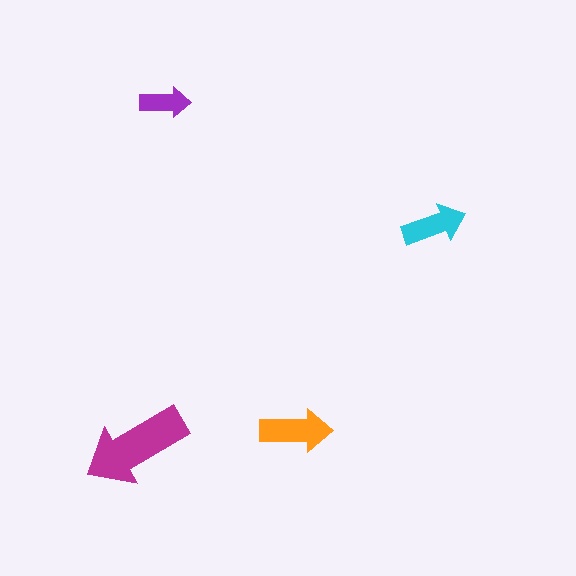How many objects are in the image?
There are 4 objects in the image.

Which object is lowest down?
The magenta arrow is bottommost.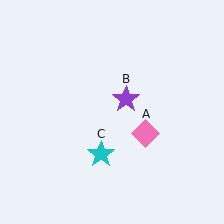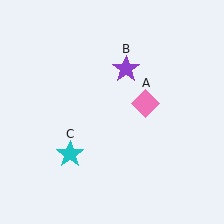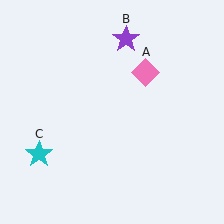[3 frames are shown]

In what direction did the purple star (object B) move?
The purple star (object B) moved up.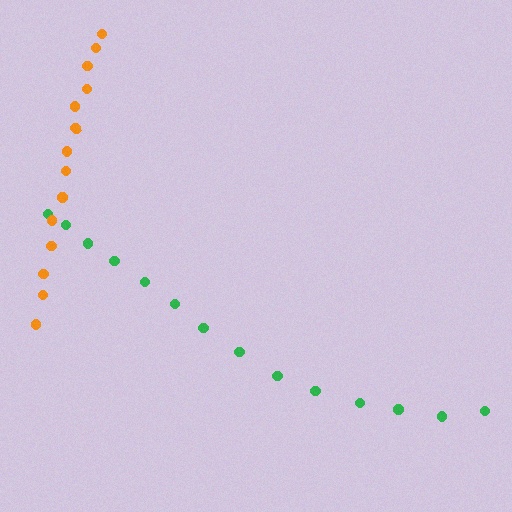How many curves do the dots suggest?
There are 2 distinct paths.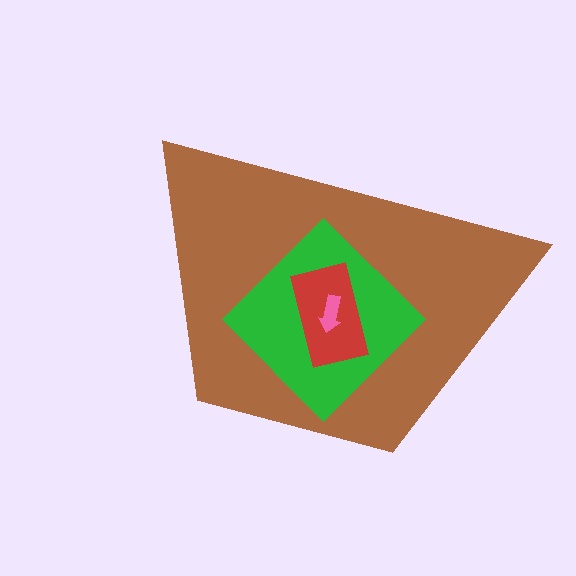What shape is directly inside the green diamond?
The red rectangle.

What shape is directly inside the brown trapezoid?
The green diamond.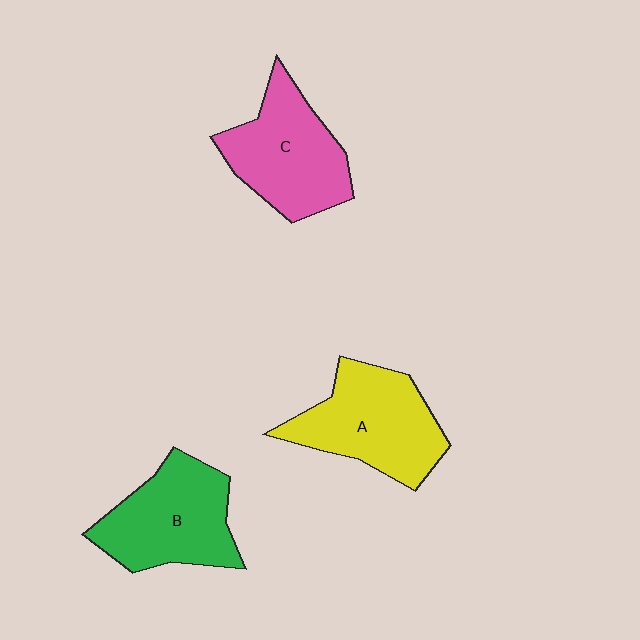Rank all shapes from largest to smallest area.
From largest to smallest: A (yellow), B (green), C (pink).